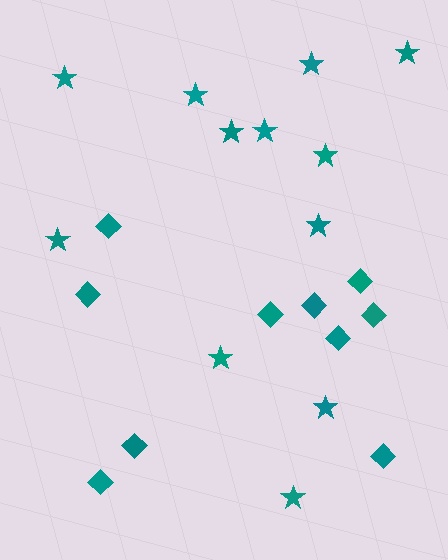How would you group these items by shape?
There are 2 groups: one group of stars (12) and one group of diamonds (10).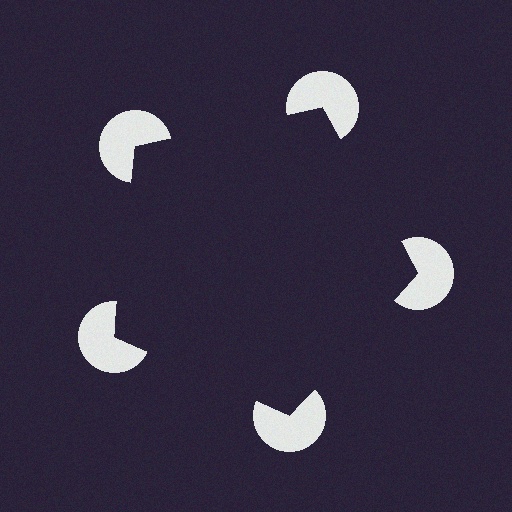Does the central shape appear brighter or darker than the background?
It typically appears slightly darker than the background, even though no actual brightness change is drawn.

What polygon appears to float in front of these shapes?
An illusory pentagon — its edges are inferred from the aligned wedge cuts in the pac-man discs, not physically drawn.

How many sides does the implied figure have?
5 sides.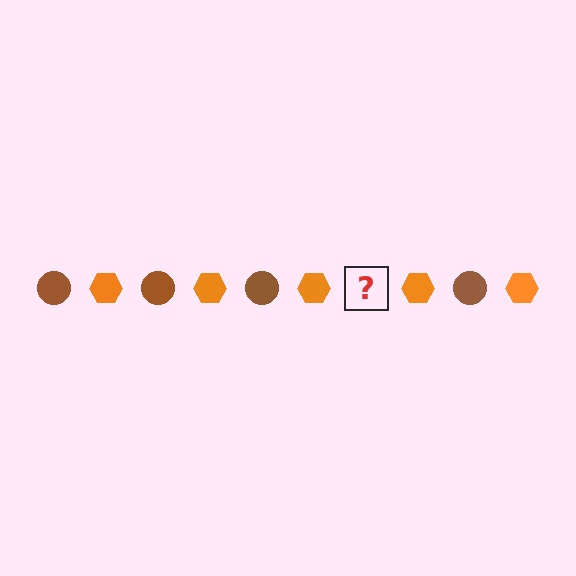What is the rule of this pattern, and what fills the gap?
The rule is that the pattern alternates between brown circle and orange hexagon. The gap should be filled with a brown circle.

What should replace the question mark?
The question mark should be replaced with a brown circle.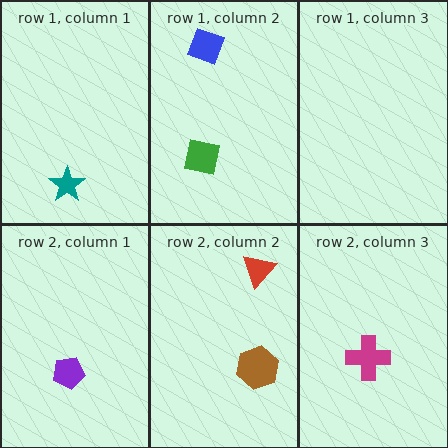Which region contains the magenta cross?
The row 2, column 3 region.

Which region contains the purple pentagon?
The row 2, column 1 region.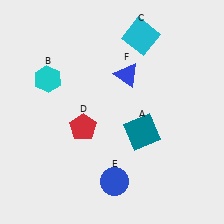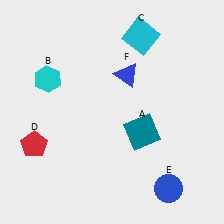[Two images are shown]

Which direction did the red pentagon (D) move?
The red pentagon (D) moved left.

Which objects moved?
The objects that moved are: the red pentagon (D), the blue circle (E).